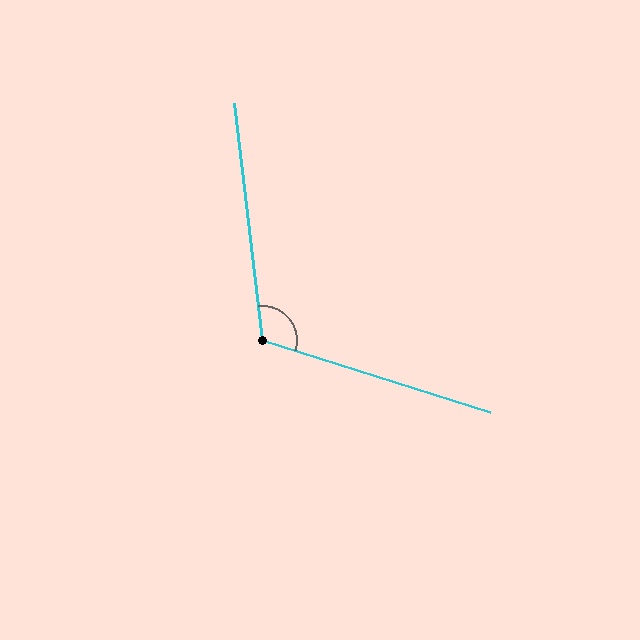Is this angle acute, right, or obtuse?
It is obtuse.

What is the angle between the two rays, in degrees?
Approximately 114 degrees.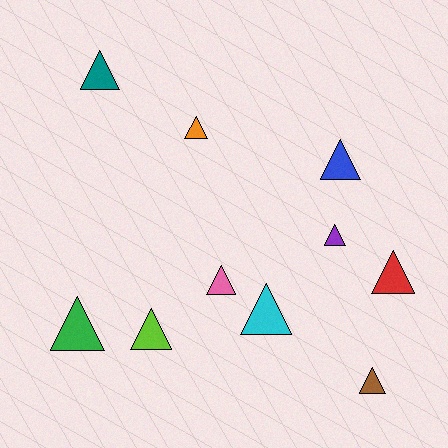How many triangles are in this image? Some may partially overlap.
There are 10 triangles.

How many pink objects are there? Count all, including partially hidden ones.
There is 1 pink object.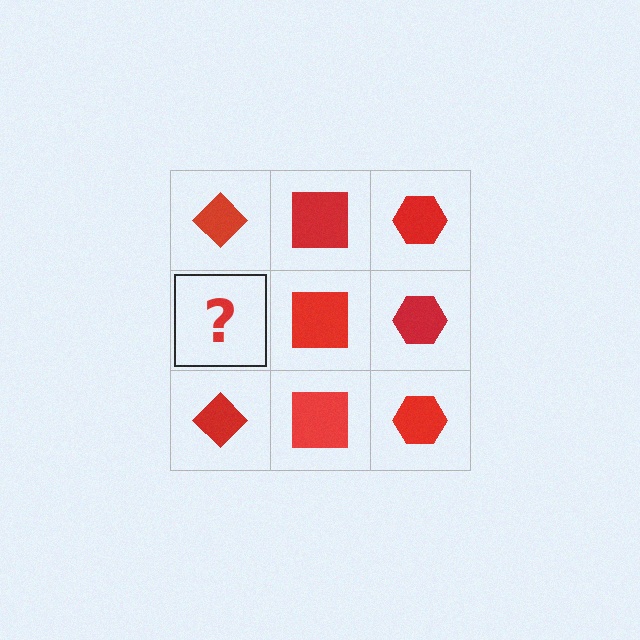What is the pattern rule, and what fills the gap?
The rule is that each column has a consistent shape. The gap should be filled with a red diamond.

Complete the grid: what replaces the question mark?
The question mark should be replaced with a red diamond.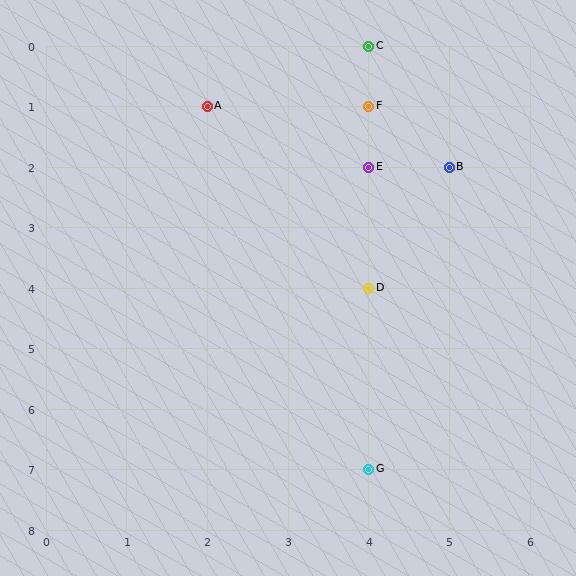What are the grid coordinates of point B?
Point B is at grid coordinates (5, 2).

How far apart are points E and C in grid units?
Points E and C are 2 rows apart.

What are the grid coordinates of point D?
Point D is at grid coordinates (4, 4).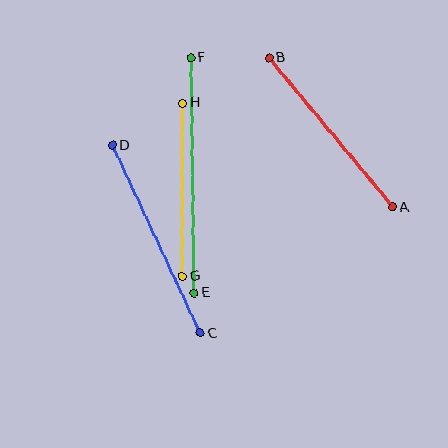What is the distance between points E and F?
The distance is approximately 235 pixels.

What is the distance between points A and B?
The distance is approximately 194 pixels.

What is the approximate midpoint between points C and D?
The midpoint is at approximately (156, 239) pixels.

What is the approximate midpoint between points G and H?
The midpoint is at approximately (182, 190) pixels.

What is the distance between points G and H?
The distance is approximately 173 pixels.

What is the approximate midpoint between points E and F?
The midpoint is at approximately (192, 175) pixels.